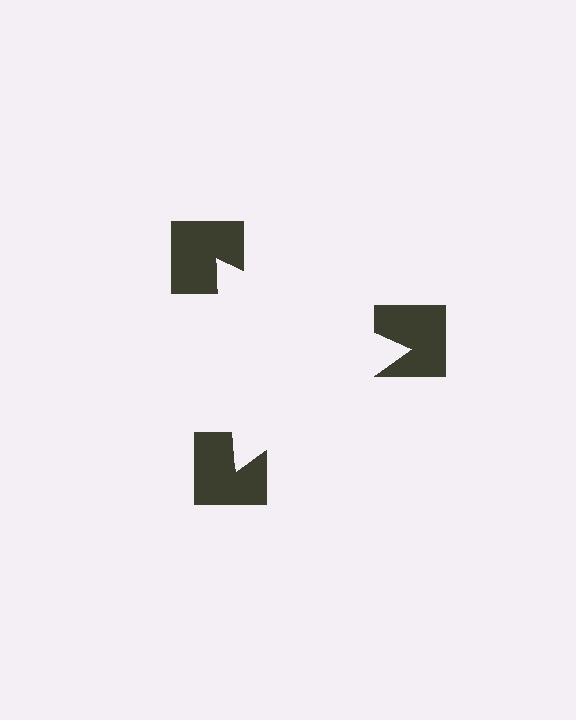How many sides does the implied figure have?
3 sides.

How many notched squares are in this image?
There are 3 — one at each vertex of the illusory triangle.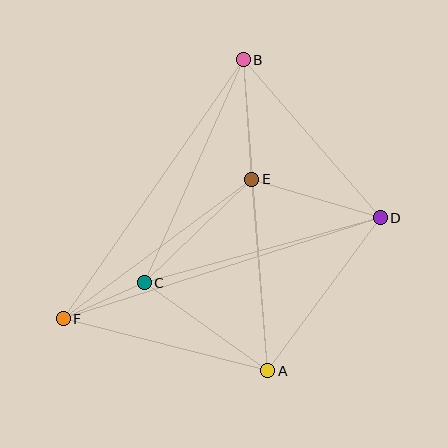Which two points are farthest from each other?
Points D and F are farthest from each other.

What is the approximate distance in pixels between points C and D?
The distance between C and D is approximately 245 pixels.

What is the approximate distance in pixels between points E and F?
The distance between E and F is approximately 235 pixels.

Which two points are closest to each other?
Points C and F are closest to each other.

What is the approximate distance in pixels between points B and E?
The distance between B and E is approximately 120 pixels.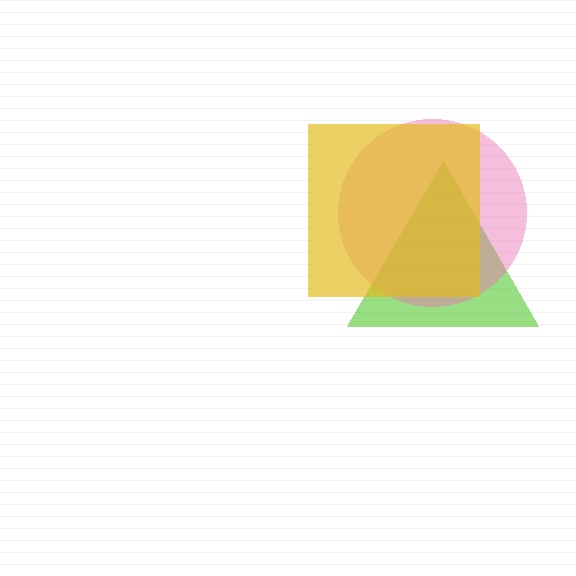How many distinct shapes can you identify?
There are 3 distinct shapes: a lime triangle, a pink circle, a yellow square.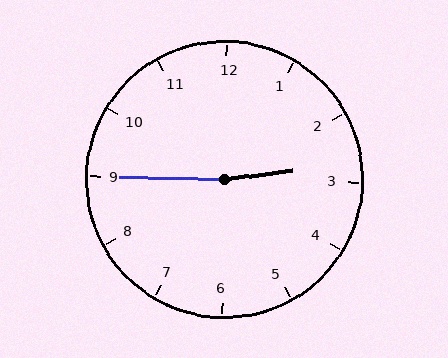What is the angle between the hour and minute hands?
Approximately 172 degrees.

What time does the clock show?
2:45.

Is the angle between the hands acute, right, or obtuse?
It is obtuse.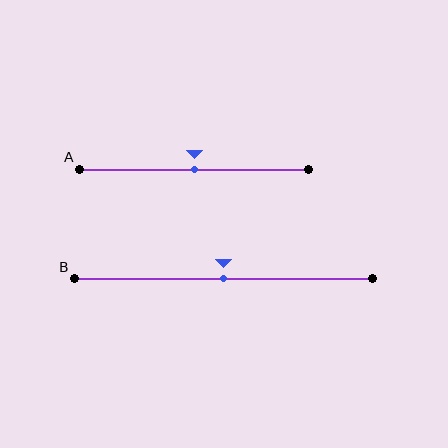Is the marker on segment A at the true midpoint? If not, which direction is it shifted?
Yes, the marker on segment A is at the true midpoint.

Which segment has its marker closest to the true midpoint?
Segment A has its marker closest to the true midpoint.